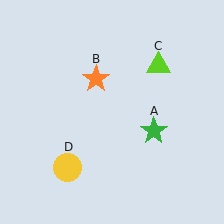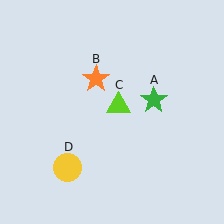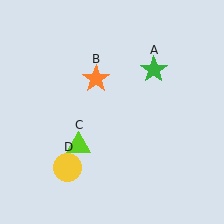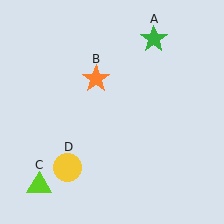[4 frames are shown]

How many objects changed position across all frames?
2 objects changed position: green star (object A), lime triangle (object C).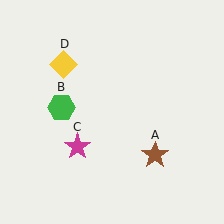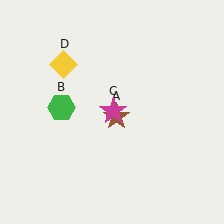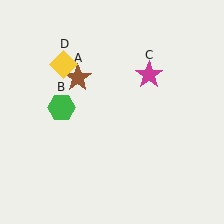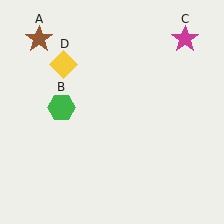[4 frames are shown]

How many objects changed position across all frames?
2 objects changed position: brown star (object A), magenta star (object C).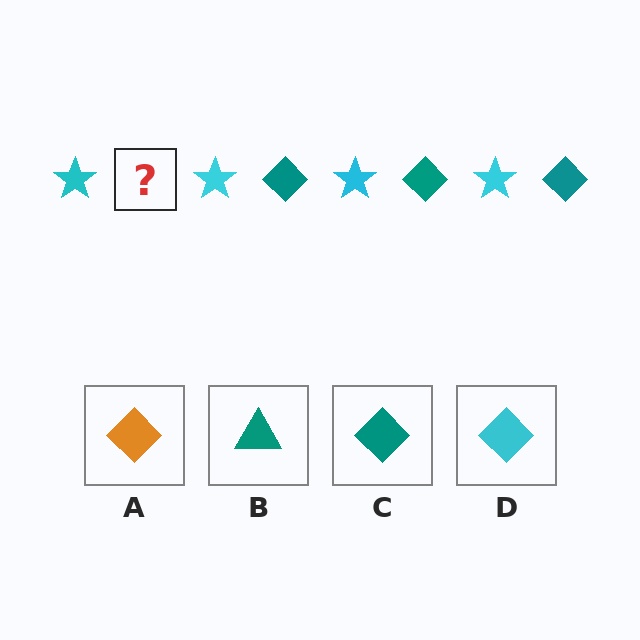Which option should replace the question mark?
Option C.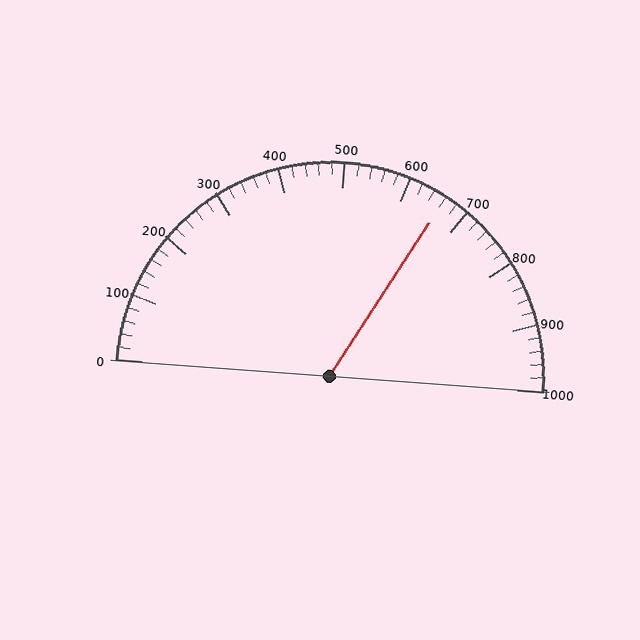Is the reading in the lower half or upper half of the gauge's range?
The reading is in the upper half of the range (0 to 1000).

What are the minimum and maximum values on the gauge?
The gauge ranges from 0 to 1000.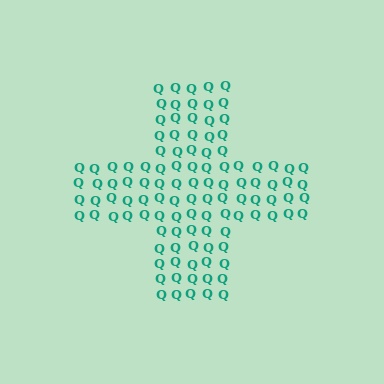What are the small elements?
The small elements are letter Q's.